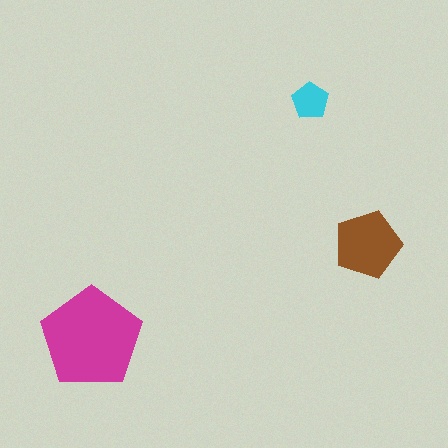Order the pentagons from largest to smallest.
the magenta one, the brown one, the cyan one.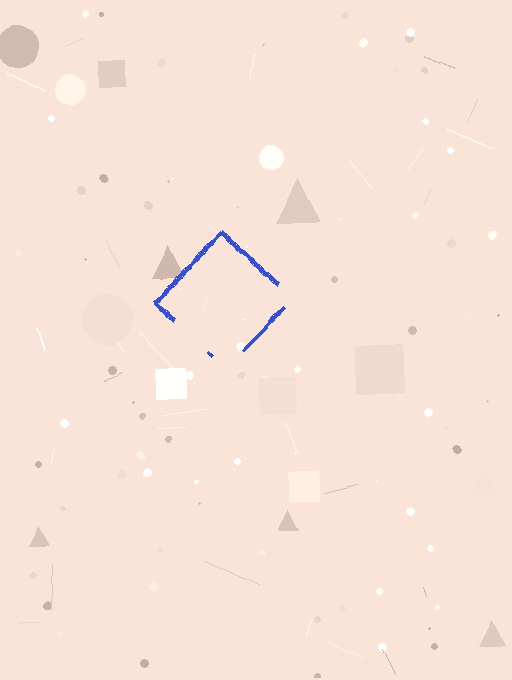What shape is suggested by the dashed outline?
The dashed outline suggests a diamond.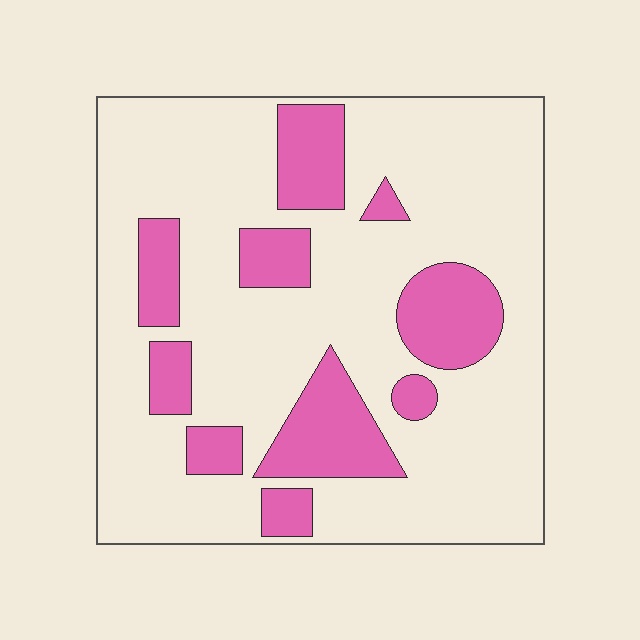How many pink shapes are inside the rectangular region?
10.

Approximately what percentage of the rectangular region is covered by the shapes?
Approximately 25%.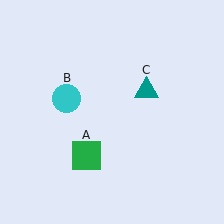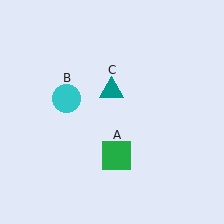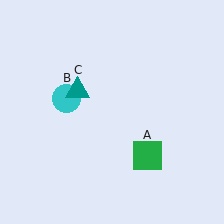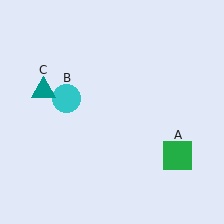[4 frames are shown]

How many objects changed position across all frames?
2 objects changed position: green square (object A), teal triangle (object C).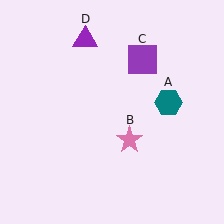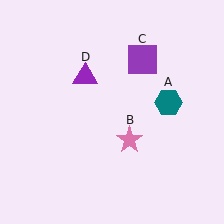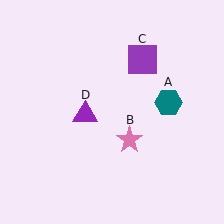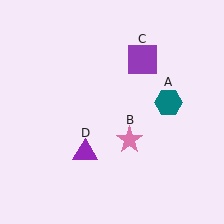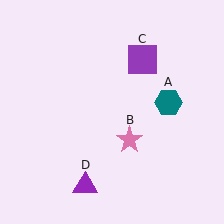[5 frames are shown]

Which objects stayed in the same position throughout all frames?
Teal hexagon (object A) and pink star (object B) and purple square (object C) remained stationary.